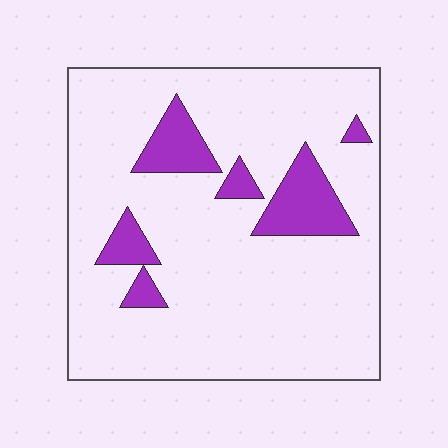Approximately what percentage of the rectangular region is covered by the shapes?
Approximately 15%.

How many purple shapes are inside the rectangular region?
6.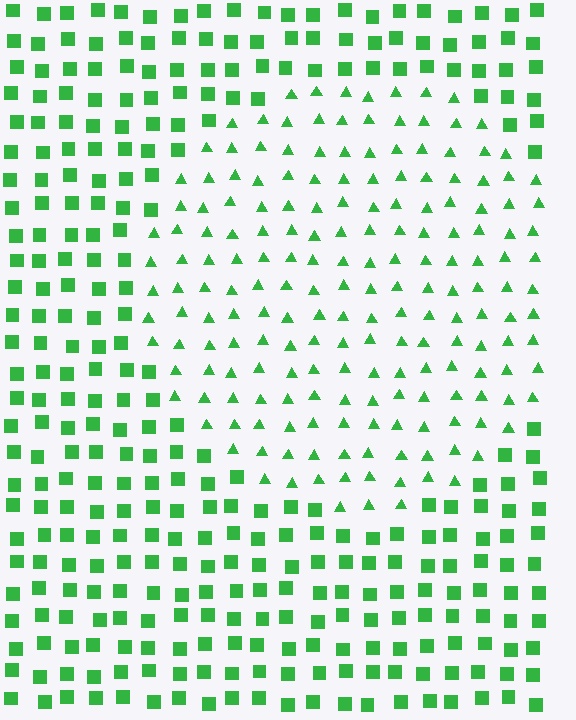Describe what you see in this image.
The image is filled with small green elements arranged in a uniform grid. A circle-shaped region contains triangles, while the surrounding area contains squares. The boundary is defined purely by the change in element shape.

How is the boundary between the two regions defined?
The boundary is defined by a change in element shape: triangles inside vs. squares outside. All elements share the same color and spacing.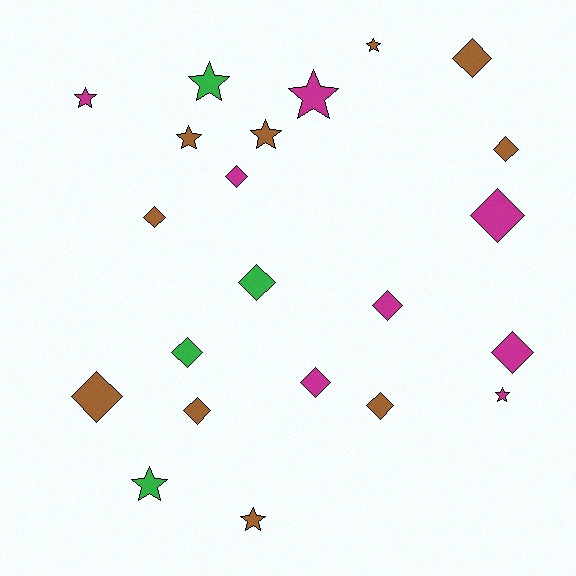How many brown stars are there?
There are 4 brown stars.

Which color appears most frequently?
Brown, with 10 objects.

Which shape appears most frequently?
Diamond, with 13 objects.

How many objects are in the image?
There are 22 objects.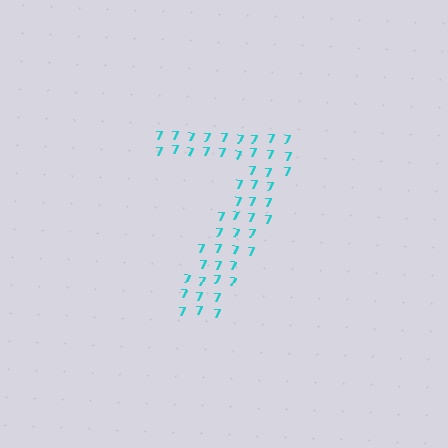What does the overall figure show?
The overall figure shows the digit 7.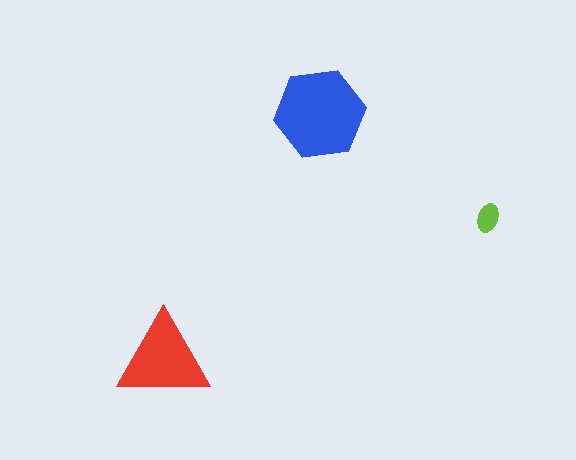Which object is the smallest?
The lime ellipse.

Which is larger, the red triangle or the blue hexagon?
The blue hexagon.